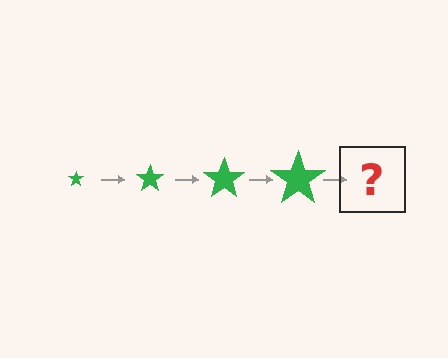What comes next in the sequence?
The next element should be a green star, larger than the previous one.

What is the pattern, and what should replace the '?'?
The pattern is that the star gets progressively larger each step. The '?' should be a green star, larger than the previous one.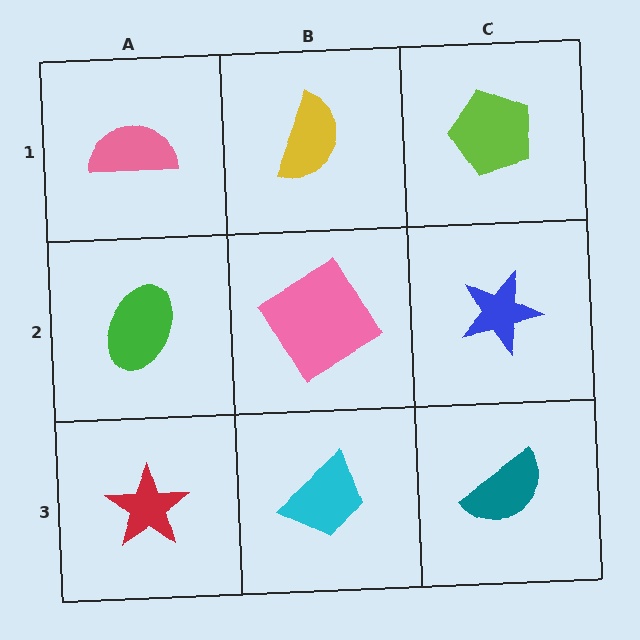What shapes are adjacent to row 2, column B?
A yellow semicircle (row 1, column B), a cyan trapezoid (row 3, column B), a green ellipse (row 2, column A), a blue star (row 2, column C).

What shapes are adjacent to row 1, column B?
A pink diamond (row 2, column B), a pink semicircle (row 1, column A), a lime pentagon (row 1, column C).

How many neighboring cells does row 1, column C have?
2.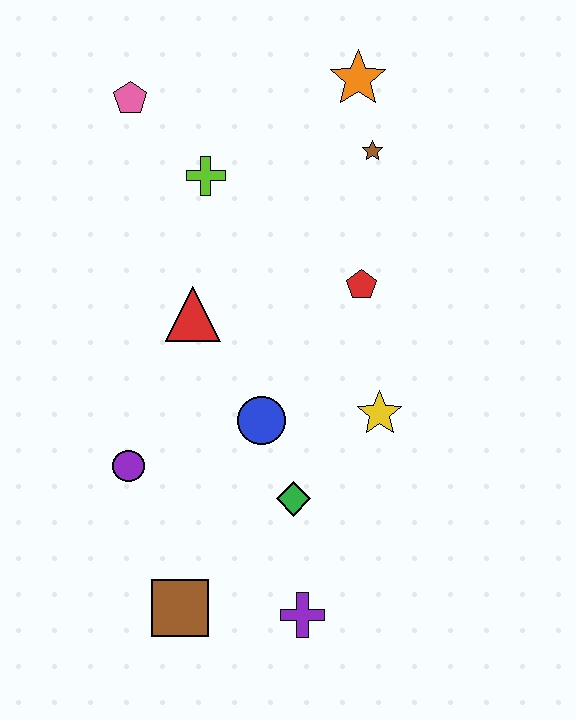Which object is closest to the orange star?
The brown star is closest to the orange star.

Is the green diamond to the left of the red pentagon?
Yes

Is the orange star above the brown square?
Yes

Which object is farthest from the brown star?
The brown square is farthest from the brown star.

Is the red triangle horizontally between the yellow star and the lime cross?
No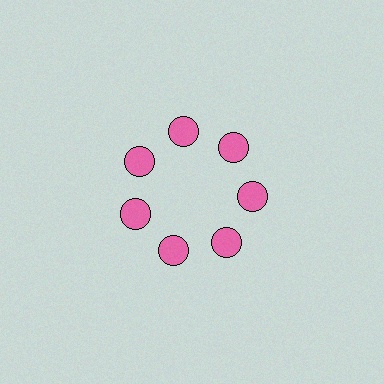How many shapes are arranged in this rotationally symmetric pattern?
There are 7 shapes, arranged in 7 groups of 1.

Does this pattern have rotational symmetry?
Yes, this pattern has 7-fold rotational symmetry. It looks the same after rotating 51 degrees around the center.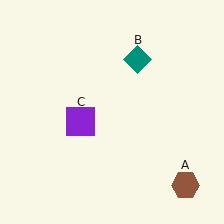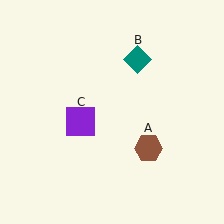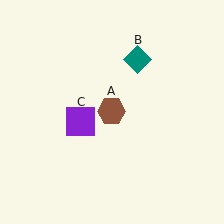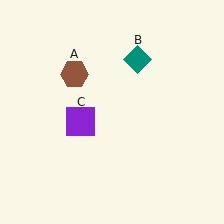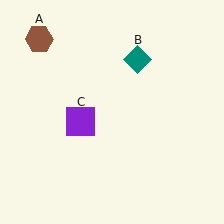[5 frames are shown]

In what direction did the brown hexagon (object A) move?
The brown hexagon (object A) moved up and to the left.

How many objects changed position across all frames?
1 object changed position: brown hexagon (object A).